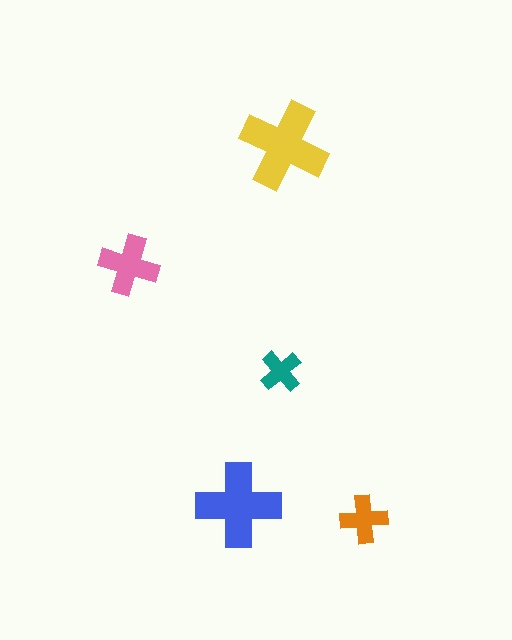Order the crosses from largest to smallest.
the yellow one, the blue one, the pink one, the orange one, the teal one.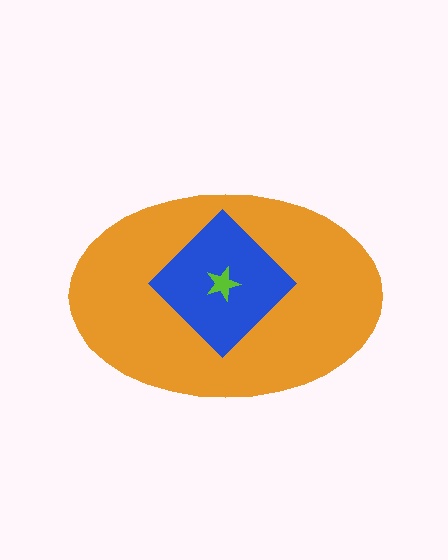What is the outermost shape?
The orange ellipse.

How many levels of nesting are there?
3.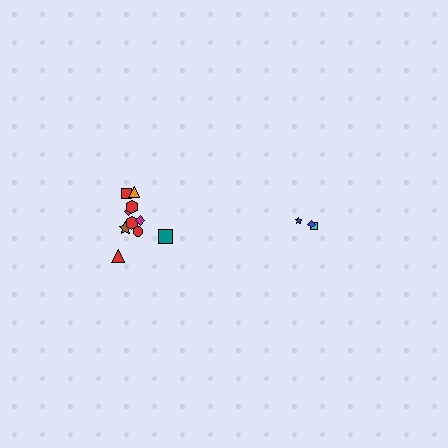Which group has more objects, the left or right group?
The left group.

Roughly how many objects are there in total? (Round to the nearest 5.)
Roughly 15 objects in total.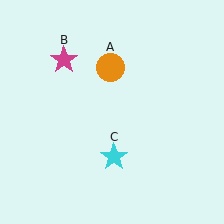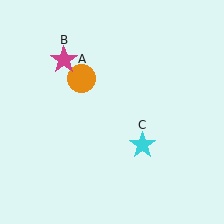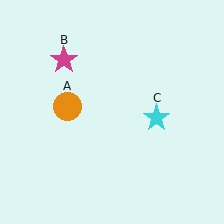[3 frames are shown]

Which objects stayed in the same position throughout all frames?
Magenta star (object B) remained stationary.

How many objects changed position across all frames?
2 objects changed position: orange circle (object A), cyan star (object C).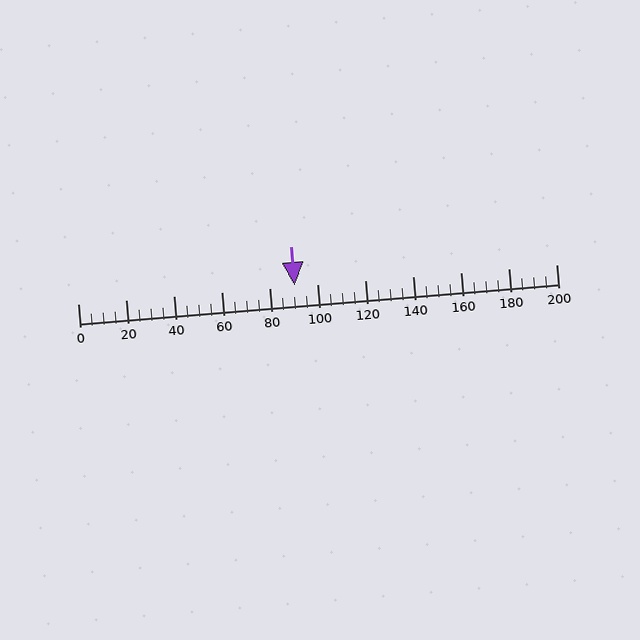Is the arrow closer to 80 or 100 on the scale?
The arrow is closer to 100.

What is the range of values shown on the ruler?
The ruler shows values from 0 to 200.